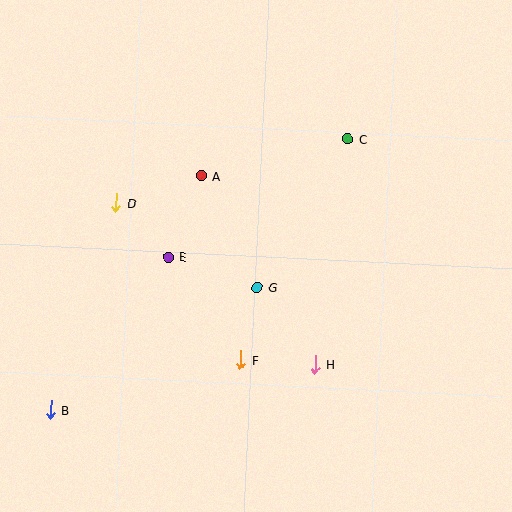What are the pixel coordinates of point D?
Point D is at (116, 203).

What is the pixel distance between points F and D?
The distance between F and D is 201 pixels.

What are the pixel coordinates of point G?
Point G is at (257, 287).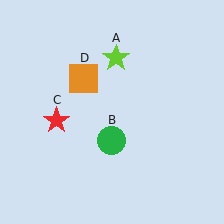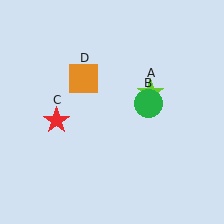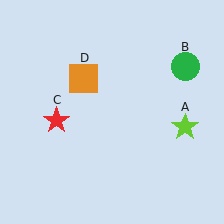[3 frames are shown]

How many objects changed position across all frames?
2 objects changed position: lime star (object A), green circle (object B).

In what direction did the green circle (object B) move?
The green circle (object B) moved up and to the right.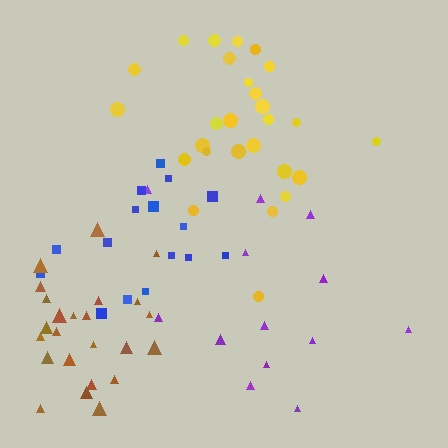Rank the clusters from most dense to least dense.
brown, yellow, blue, purple.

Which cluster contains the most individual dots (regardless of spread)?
Yellow (27).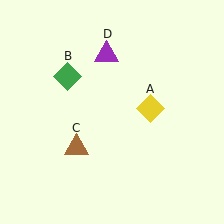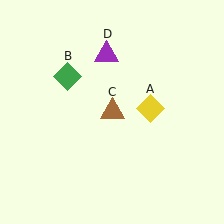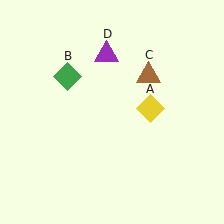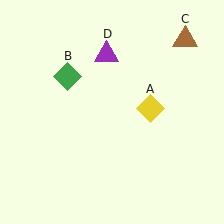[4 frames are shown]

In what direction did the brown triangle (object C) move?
The brown triangle (object C) moved up and to the right.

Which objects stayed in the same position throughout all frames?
Yellow diamond (object A) and green diamond (object B) and purple triangle (object D) remained stationary.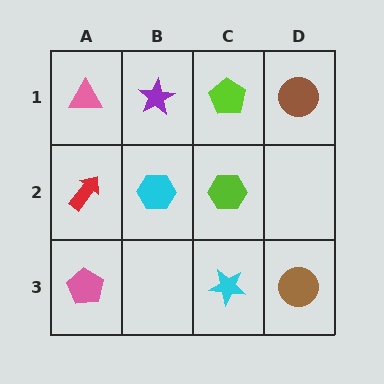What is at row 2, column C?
A lime hexagon.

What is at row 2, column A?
A red arrow.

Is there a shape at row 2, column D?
No, that cell is empty.